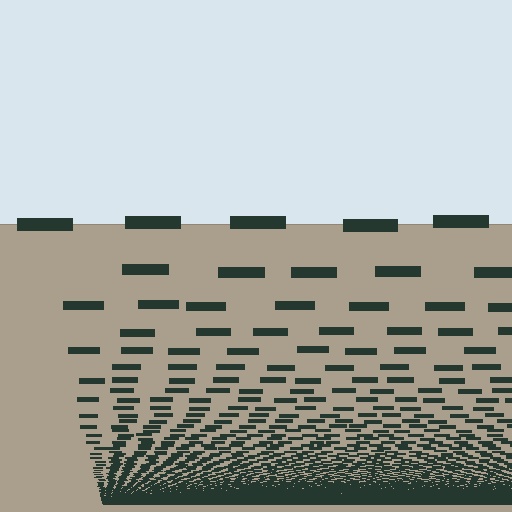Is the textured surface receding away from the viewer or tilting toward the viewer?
The surface appears to tilt toward the viewer. Texture elements get larger and sparser toward the top.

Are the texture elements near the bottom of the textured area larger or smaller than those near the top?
Smaller. The gradient is inverted — elements near the bottom are smaller and denser.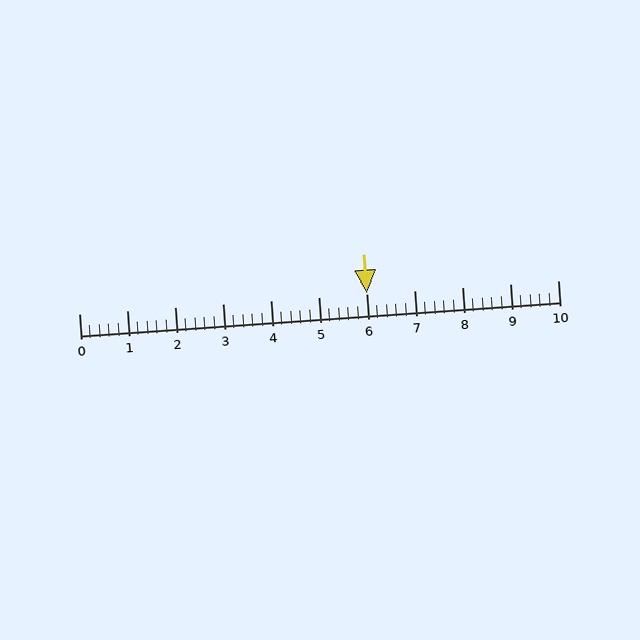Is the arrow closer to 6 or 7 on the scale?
The arrow is closer to 6.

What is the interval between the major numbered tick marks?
The major tick marks are spaced 1 units apart.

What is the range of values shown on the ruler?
The ruler shows values from 0 to 10.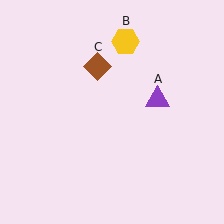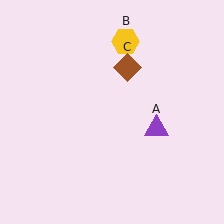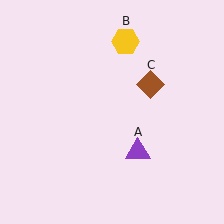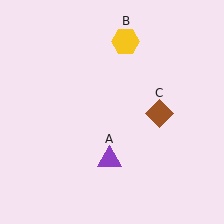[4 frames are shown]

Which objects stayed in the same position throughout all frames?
Yellow hexagon (object B) remained stationary.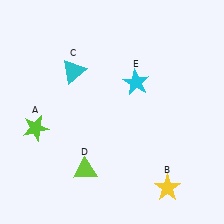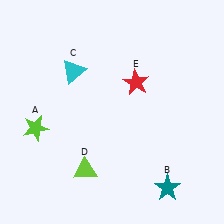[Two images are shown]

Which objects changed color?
B changed from yellow to teal. E changed from cyan to red.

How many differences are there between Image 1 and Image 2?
There are 2 differences between the two images.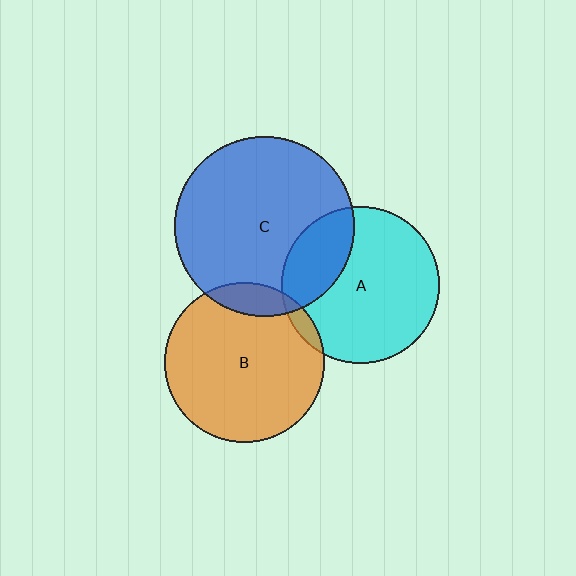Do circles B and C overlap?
Yes.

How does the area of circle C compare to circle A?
Approximately 1.3 times.